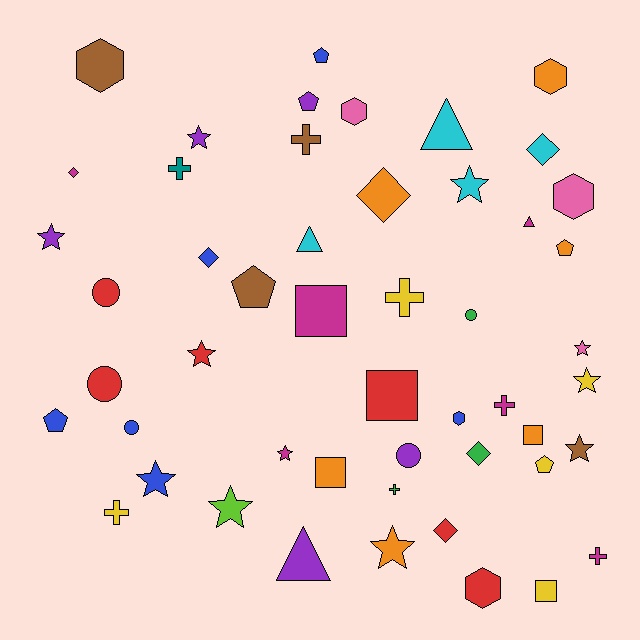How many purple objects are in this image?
There are 5 purple objects.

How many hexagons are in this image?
There are 6 hexagons.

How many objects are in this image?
There are 50 objects.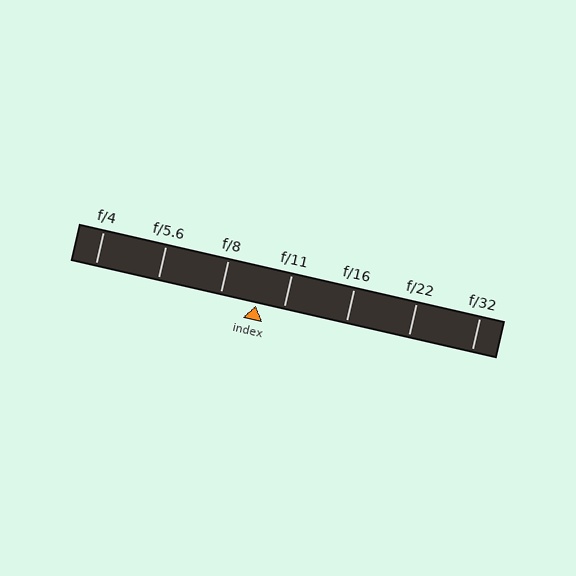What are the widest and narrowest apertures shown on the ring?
The widest aperture shown is f/4 and the narrowest is f/32.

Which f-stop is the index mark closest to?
The index mark is closest to f/11.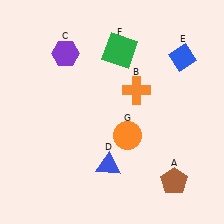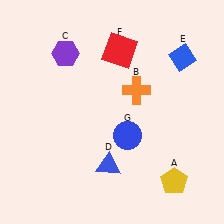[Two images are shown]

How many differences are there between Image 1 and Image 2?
There are 3 differences between the two images.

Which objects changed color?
A changed from brown to yellow. F changed from green to red. G changed from orange to blue.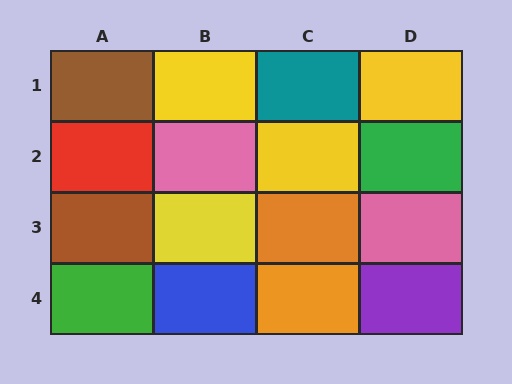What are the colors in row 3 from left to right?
Brown, yellow, orange, pink.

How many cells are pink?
2 cells are pink.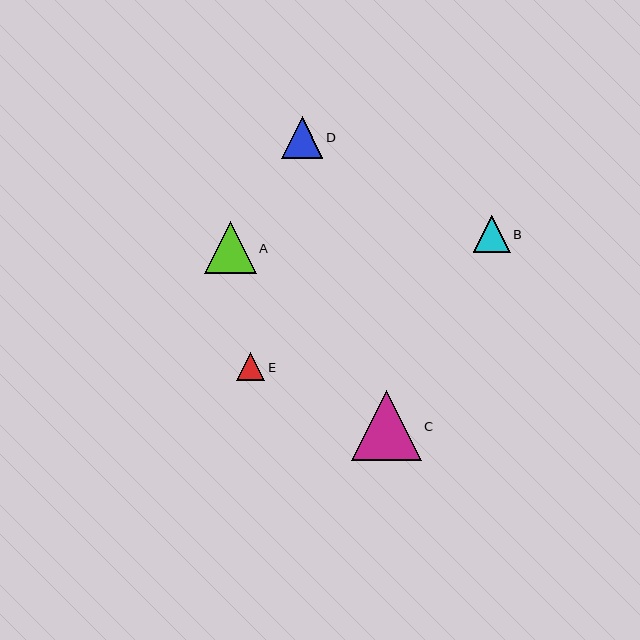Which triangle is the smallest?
Triangle E is the smallest with a size of approximately 28 pixels.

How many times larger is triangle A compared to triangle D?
Triangle A is approximately 1.2 times the size of triangle D.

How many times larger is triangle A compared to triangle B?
Triangle A is approximately 1.4 times the size of triangle B.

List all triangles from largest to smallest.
From largest to smallest: C, A, D, B, E.